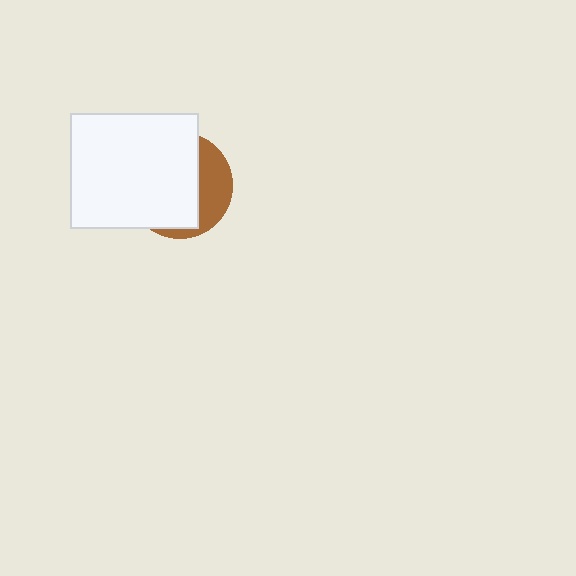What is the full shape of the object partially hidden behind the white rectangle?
The partially hidden object is a brown circle.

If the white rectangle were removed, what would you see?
You would see the complete brown circle.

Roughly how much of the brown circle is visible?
A small part of it is visible (roughly 31%).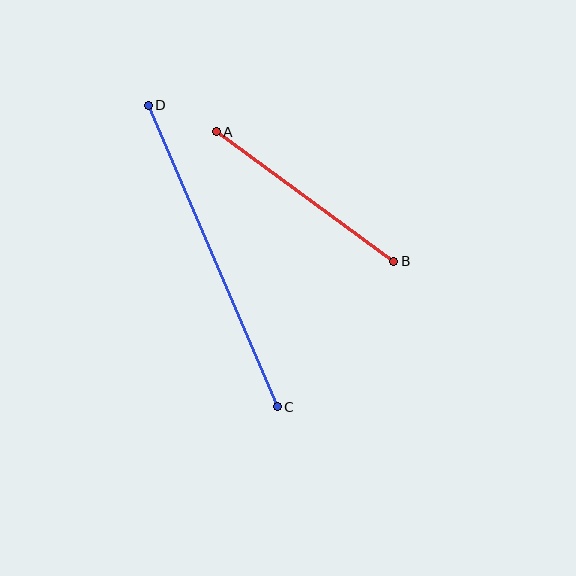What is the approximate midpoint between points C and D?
The midpoint is at approximately (213, 256) pixels.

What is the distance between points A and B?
The distance is approximately 219 pixels.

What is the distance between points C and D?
The distance is approximately 328 pixels.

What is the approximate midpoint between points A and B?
The midpoint is at approximately (305, 196) pixels.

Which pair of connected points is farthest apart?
Points C and D are farthest apart.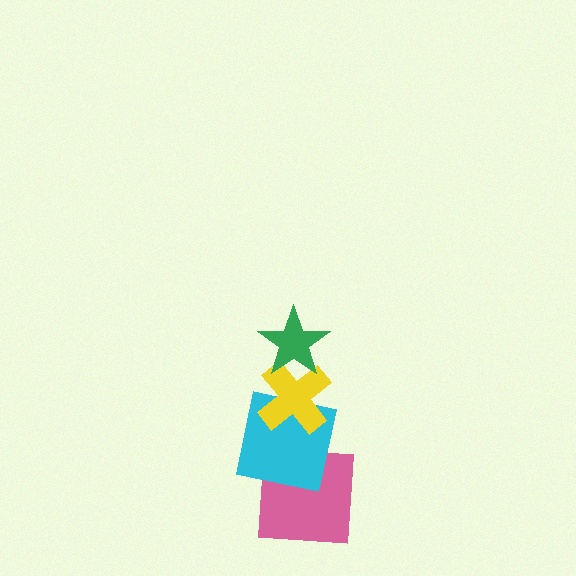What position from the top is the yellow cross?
The yellow cross is 2nd from the top.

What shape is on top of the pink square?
The cyan square is on top of the pink square.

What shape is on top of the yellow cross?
The green star is on top of the yellow cross.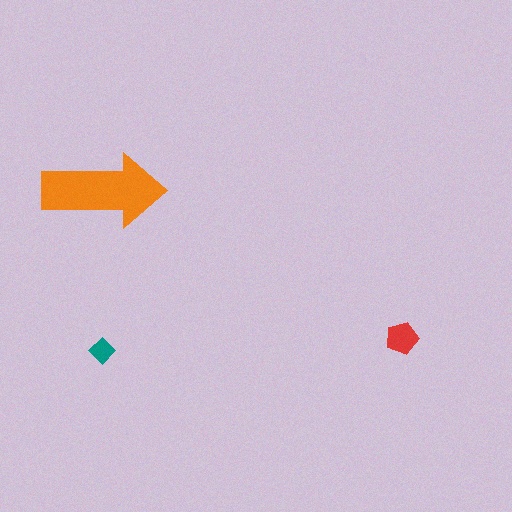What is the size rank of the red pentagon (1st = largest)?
2nd.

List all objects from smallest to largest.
The teal diamond, the red pentagon, the orange arrow.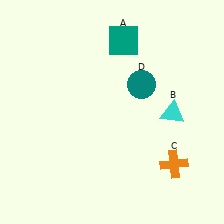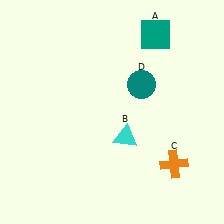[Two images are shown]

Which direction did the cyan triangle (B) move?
The cyan triangle (B) moved left.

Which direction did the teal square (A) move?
The teal square (A) moved right.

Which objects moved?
The objects that moved are: the teal square (A), the cyan triangle (B).